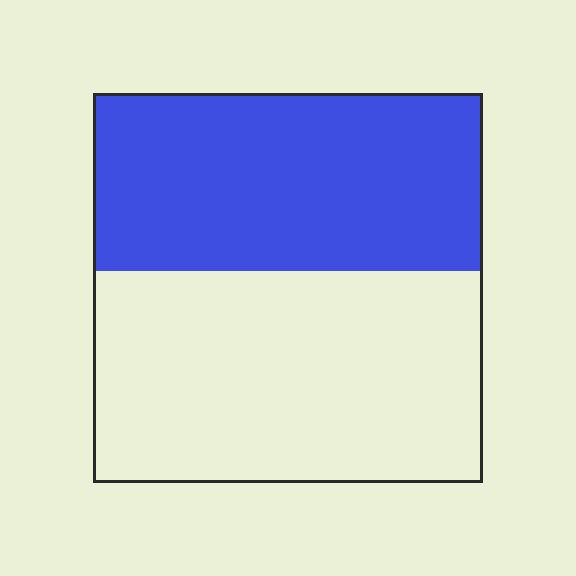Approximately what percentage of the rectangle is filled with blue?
Approximately 45%.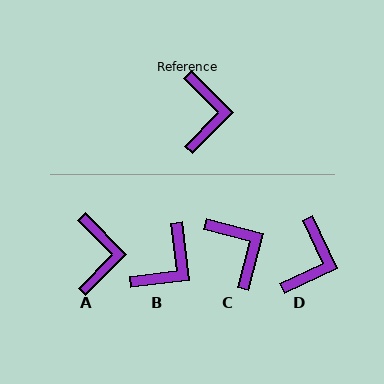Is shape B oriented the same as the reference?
No, it is off by about 39 degrees.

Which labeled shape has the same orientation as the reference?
A.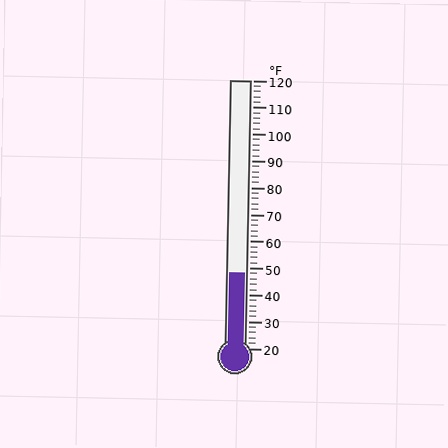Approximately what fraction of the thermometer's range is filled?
The thermometer is filled to approximately 30% of its range.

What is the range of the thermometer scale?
The thermometer scale ranges from 20°F to 120°F.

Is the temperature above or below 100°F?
The temperature is below 100°F.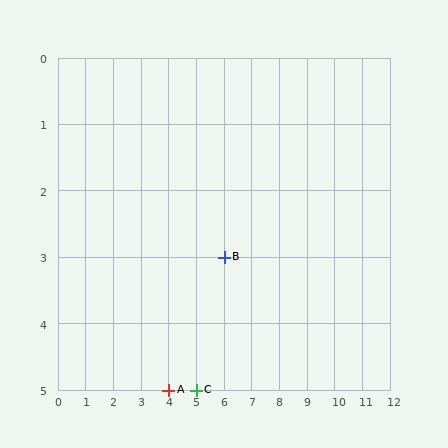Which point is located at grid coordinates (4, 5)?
Point A is at (4, 5).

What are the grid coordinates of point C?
Point C is at grid coordinates (5, 5).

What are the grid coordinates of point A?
Point A is at grid coordinates (4, 5).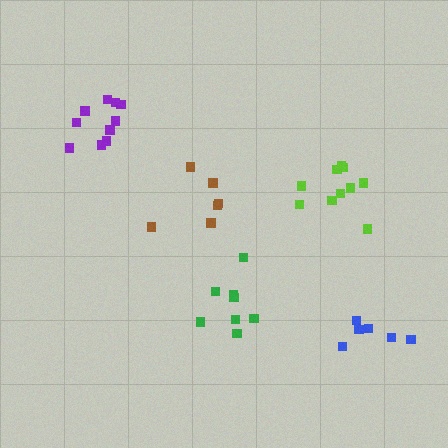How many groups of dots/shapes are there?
There are 5 groups.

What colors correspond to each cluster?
The clusters are colored: brown, green, blue, purple, lime.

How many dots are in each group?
Group 1: 6 dots, Group 2: 8 dots, Group 3: 6 dots, Group 4: 10 dots, Group 5: 10 dots (40 total).